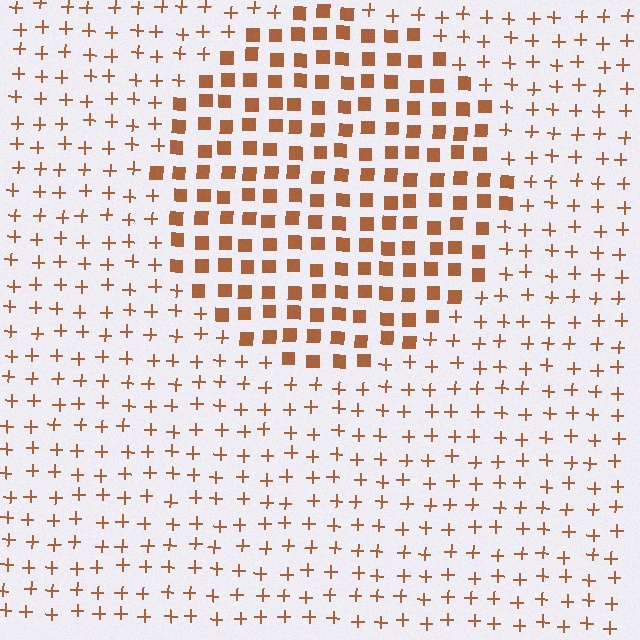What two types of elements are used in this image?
The image uses squares inside the circle region and plus signs outside it.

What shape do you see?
I see a circle.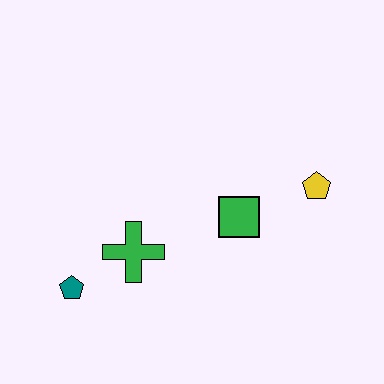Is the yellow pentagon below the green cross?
No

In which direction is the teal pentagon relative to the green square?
The teal pentagon is to the left of the green square.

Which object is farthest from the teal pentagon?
The yellow pentagon is farthest from the teal pentagon.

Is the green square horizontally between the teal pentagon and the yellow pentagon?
Yes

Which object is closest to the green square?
The yellow pentagon is closest to the green square.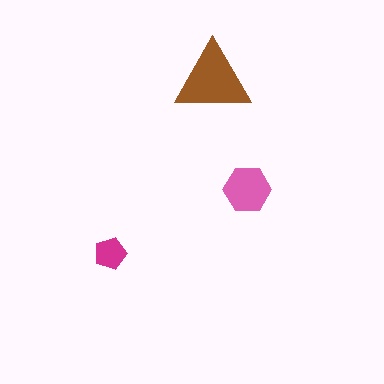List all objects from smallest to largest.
The magenta pentagon, the pink hexagon, the brown triangle.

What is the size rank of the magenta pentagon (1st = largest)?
3rd.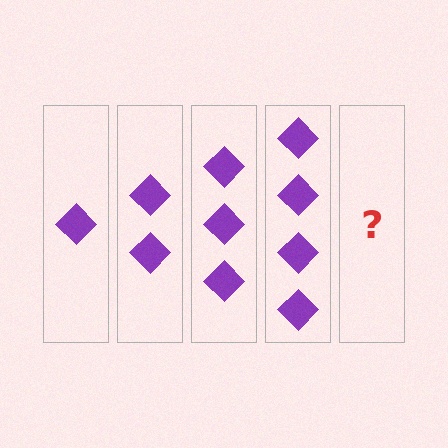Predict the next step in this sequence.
The next step is 5 diamonds.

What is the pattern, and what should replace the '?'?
The pattern is that each step adds one more diamond. The '?' should be 5 diamonds.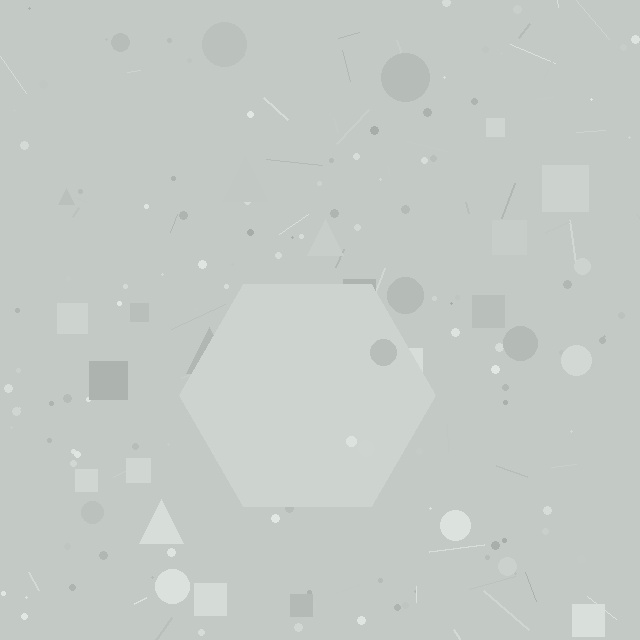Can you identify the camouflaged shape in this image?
The camouflaged shape is a hexagon.